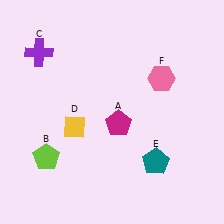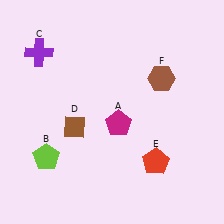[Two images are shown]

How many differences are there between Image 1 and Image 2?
There are 3 differences between the two images.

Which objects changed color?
D changed from yellow to brown. E changed from teal to red. F changed from pink to brown.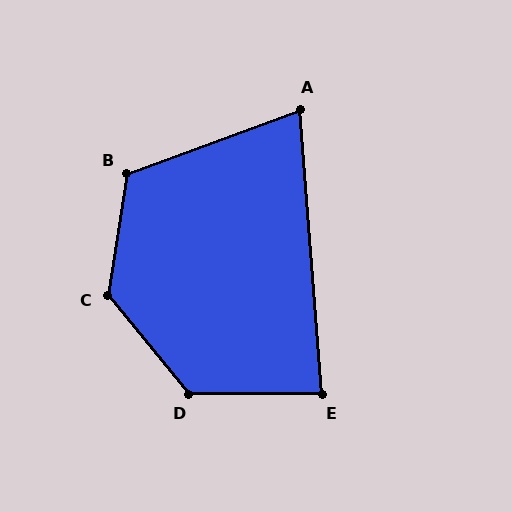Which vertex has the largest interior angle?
C, at approximately 132 degrees.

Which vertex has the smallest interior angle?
A, at approximately 74 degrees.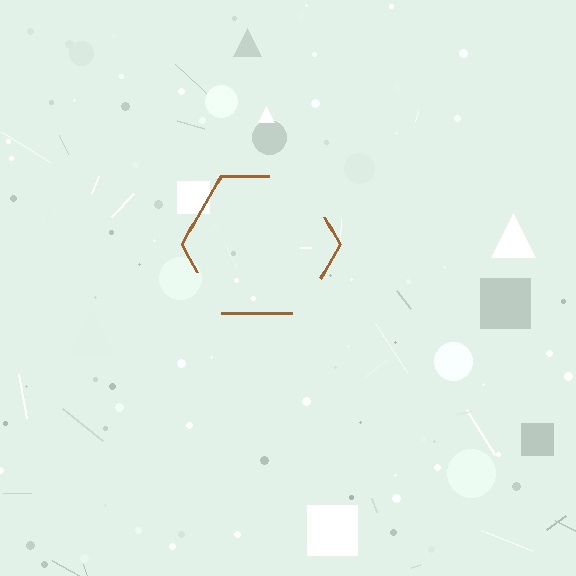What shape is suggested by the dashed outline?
The dashed outline suggests a hexagon.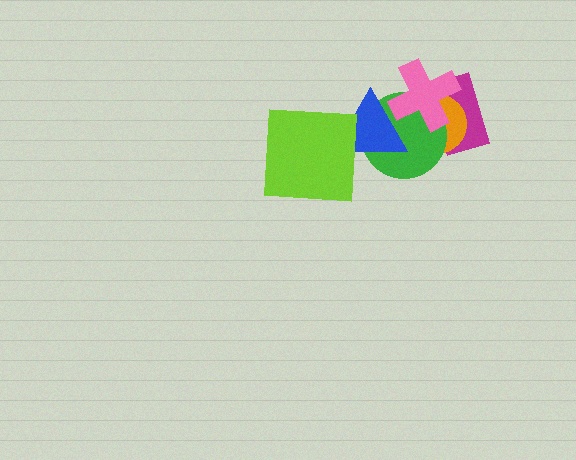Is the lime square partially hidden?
No, no other shape covers it.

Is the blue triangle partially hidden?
Yes, it is partially covered by another shape.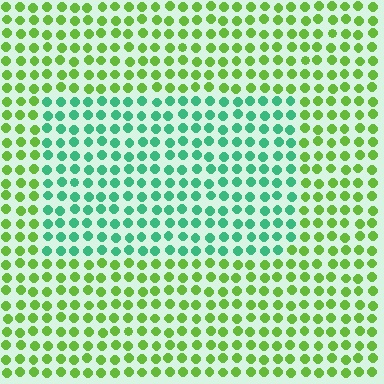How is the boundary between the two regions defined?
The boundary is defined purely by a slight shift in hue (about 53 degrees). Spacing, size, and orientation are identical on both sides.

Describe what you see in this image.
The image is filled with small lime elements in a uniform arrangement. A rectangle-shaped region is visible where the elements are tinted to a slightly different hue, forming a subtle color boundary.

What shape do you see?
I see a rectangle.